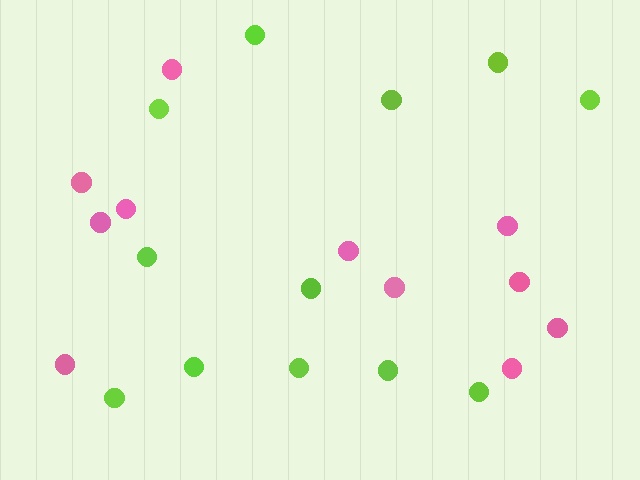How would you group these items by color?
There are 2 groups: one group of pink circles (11) and one group of lime circles (12).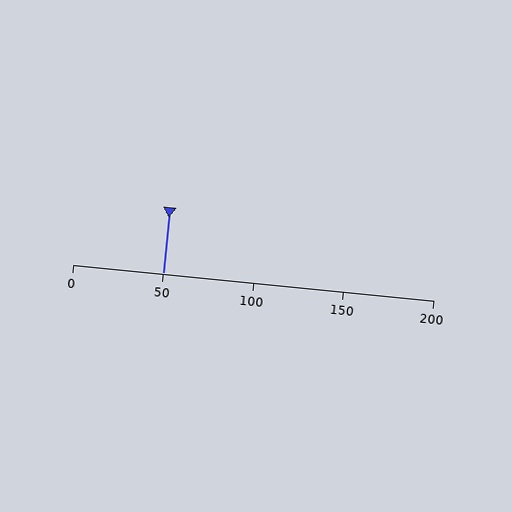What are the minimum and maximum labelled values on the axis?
The axis runs from 0 to 200.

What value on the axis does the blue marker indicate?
The marker indicates approximately 50.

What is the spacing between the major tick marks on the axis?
The major ticks are spaced 50 apart.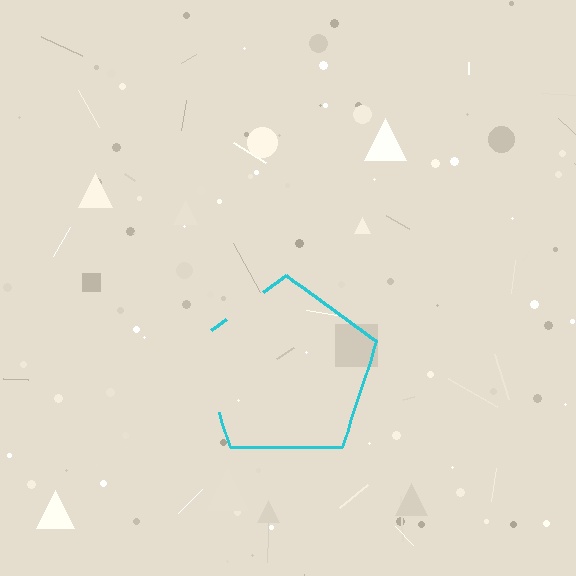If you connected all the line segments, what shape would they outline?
They would outline a pentagon.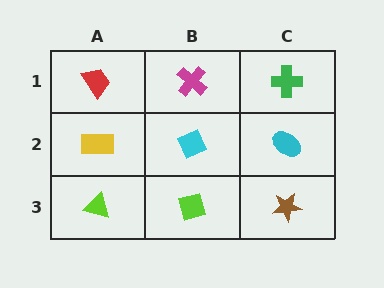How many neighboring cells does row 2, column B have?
4.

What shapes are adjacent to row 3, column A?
A yellow rectangle (row 2, column A), a lime square (row 3, column B).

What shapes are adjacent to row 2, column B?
A magenta cross (row 1, column B), a lime square (row 3, column B), a yellow rectangle (row 2, column A), a cyan ellipse (row 2, column C).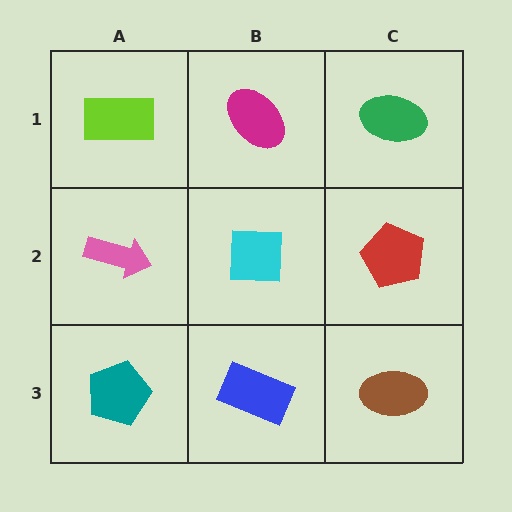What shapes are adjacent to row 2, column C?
A green ellipse (row 1, column C), a brown ellipse (row 3, column C), a cyan square (row 2, column B).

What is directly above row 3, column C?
A red pentagon.